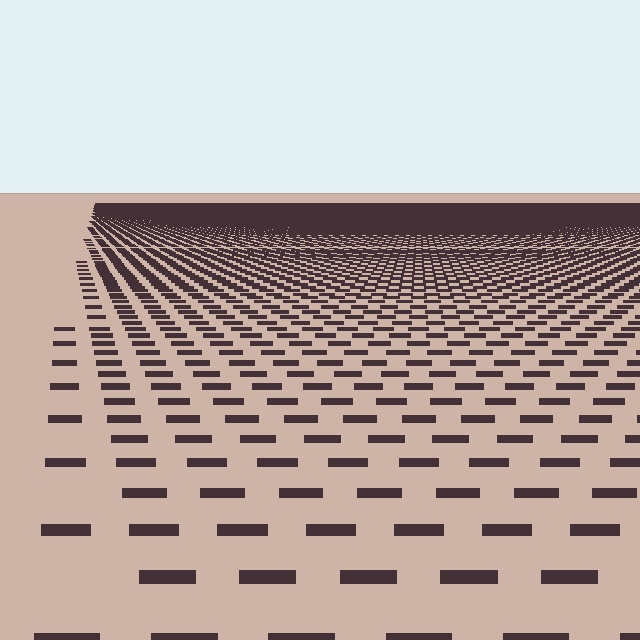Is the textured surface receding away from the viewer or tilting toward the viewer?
The surface is receding away from the viewer. Texture elements get smaller and denser toward the top.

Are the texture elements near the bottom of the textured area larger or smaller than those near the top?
Larger. Near the bottom, elements are closer to the viewer and appear at a bigger on-screen size.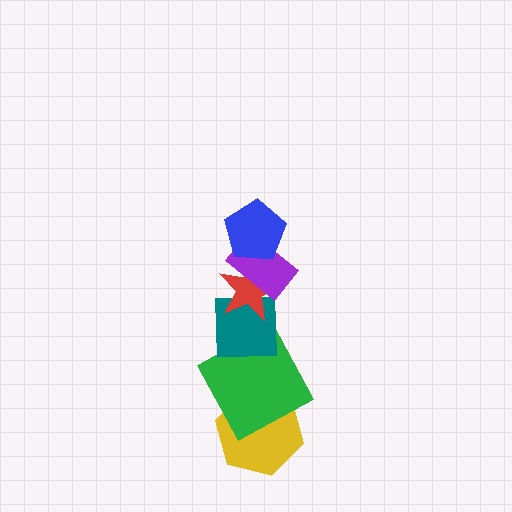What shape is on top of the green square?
The teal square is on top of the green square.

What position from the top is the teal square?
The teal square is 4th from the top.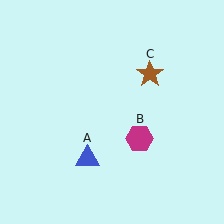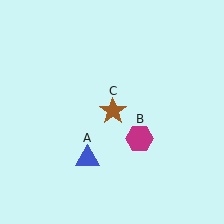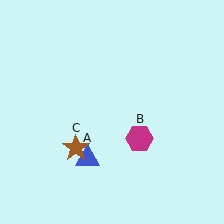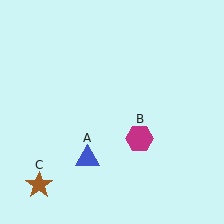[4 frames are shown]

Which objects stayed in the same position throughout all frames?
Blue triangle (object A) and magenta hexagon (object B) remained stationary.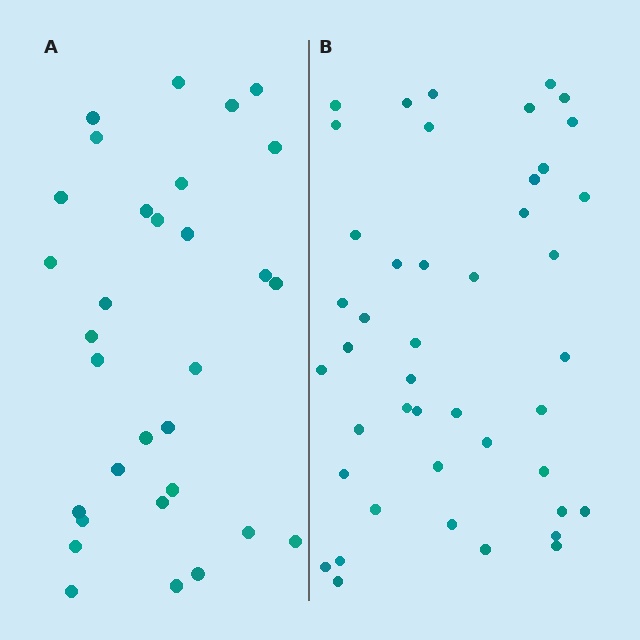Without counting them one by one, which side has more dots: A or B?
Region B (the right region) has more dots.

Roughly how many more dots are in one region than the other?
Region B has approximately 15 more dots than region A.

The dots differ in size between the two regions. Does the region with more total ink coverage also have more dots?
No. Region A has more total ink coverage because its dots are larger, but region B actually contains more individual dots. Total area can be misleading — the number of items is what matters here.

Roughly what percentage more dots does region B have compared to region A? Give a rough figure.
About 40% more.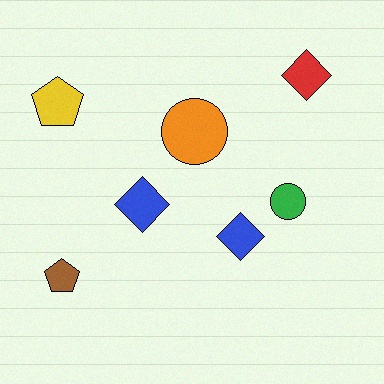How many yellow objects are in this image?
There is 1 yellow object.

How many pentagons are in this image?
There are 2 pentagons.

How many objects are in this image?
There are 7 objects.